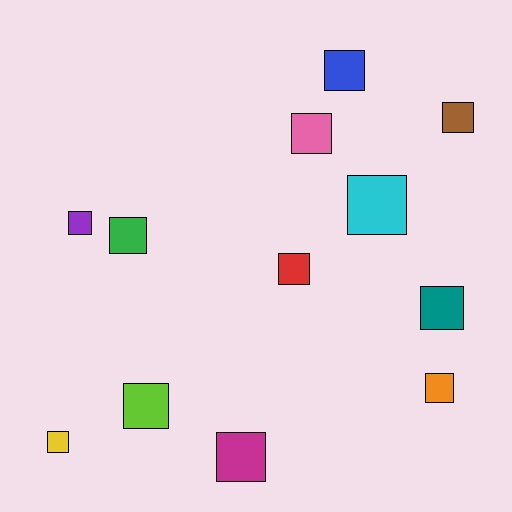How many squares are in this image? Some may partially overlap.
There are 12 squares.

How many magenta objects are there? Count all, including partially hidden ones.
There is 1 magenta object.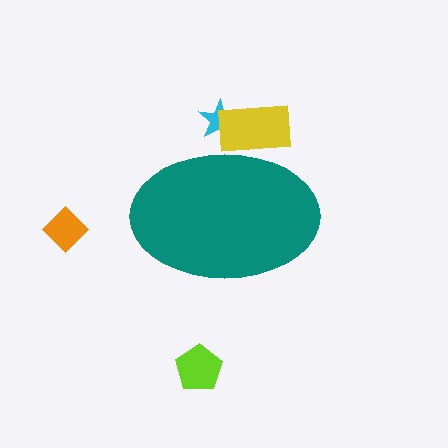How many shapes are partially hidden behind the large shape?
2 shapes are partially hidden.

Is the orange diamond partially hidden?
No, the orange diamond is fully visible.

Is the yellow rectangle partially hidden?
Yes, the yellow rectangle is partially hidden behind the teal ellipse.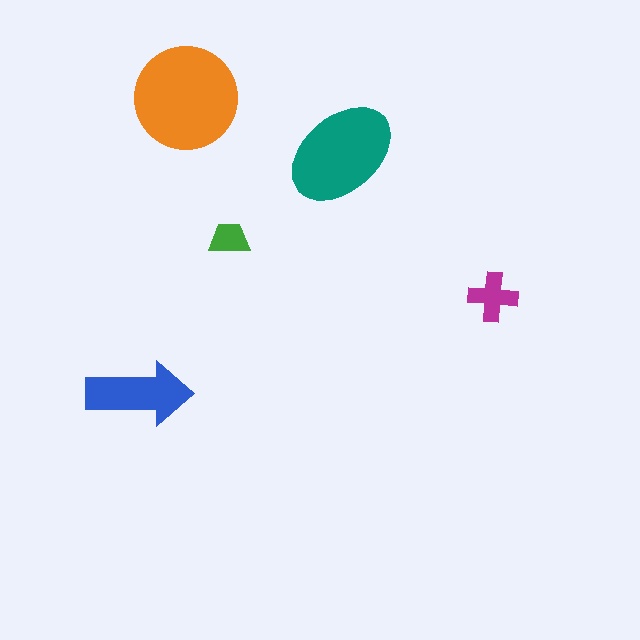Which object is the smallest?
The green trapezoid.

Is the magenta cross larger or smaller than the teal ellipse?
Smaller.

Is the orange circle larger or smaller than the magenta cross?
Larger.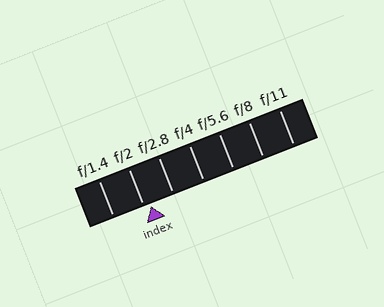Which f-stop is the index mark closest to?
The index mark is closest to f/2.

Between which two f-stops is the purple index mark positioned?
The index mark is between f/2 and f/2.8.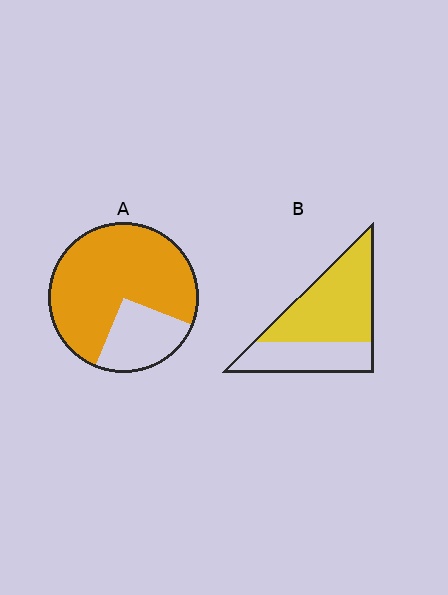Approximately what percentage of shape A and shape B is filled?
A is approximately 75% and B is approximately 65%.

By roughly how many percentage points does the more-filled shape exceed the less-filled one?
By roughly 10 percentage points (A over B).